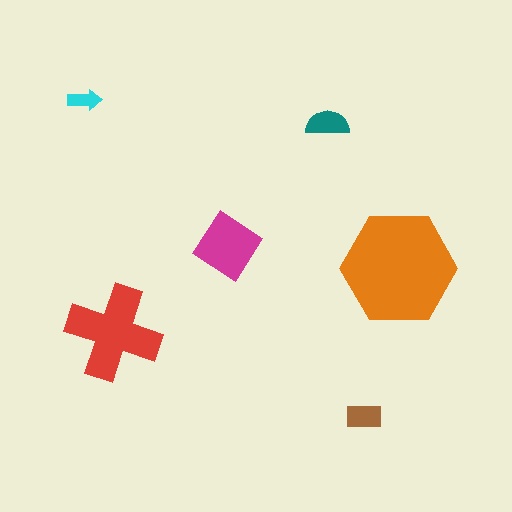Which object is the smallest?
The cyan arrow.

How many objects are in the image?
There are 6 objects in the image.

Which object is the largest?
The orange hexagon.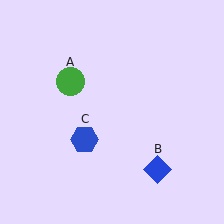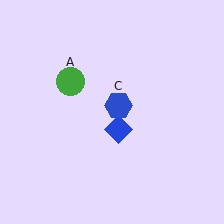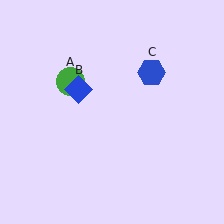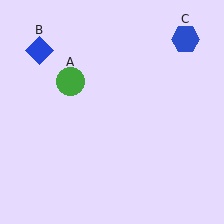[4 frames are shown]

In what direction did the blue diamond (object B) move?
The blue diamond (object B) moved up and to the left.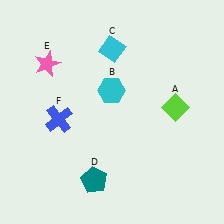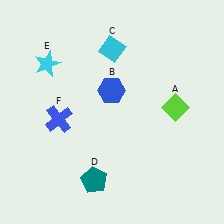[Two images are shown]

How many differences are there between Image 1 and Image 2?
There are 2 differences between the two images.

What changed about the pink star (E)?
In Image 1, E is pink. In Image 2, it changed to cyan.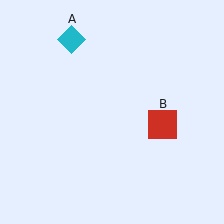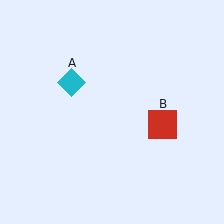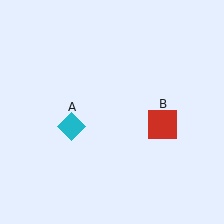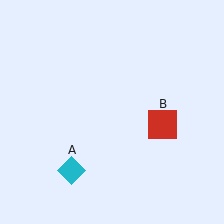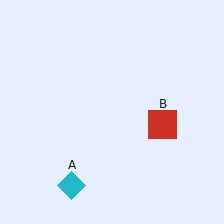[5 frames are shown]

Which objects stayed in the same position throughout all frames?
Red square (object B) remained stationary.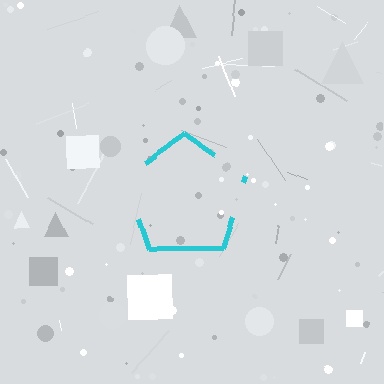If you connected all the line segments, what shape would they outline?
They would outline a pentagon.